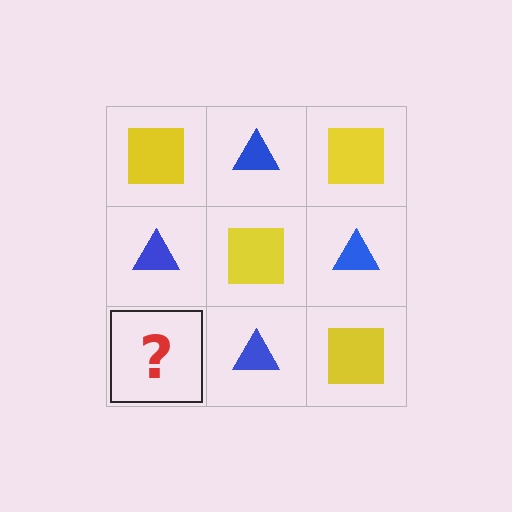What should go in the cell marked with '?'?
The missing cell should contain a yellow square.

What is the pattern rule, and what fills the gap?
The rule is that it alternates yellow square and blue triangle in a checkerboard pattern. The gap should be filled with a yellow square.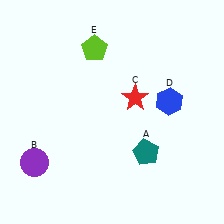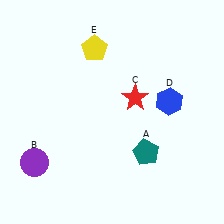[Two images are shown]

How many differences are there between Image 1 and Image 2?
There is 1 difference between the two images.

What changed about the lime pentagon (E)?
In Image 1, E is lime. In Image 2, it changed to yellow.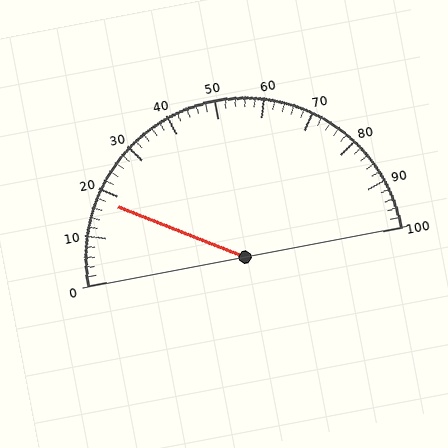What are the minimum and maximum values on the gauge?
The gauge ranges from 0 to 100.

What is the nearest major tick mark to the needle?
The nearest major tick mark is 20.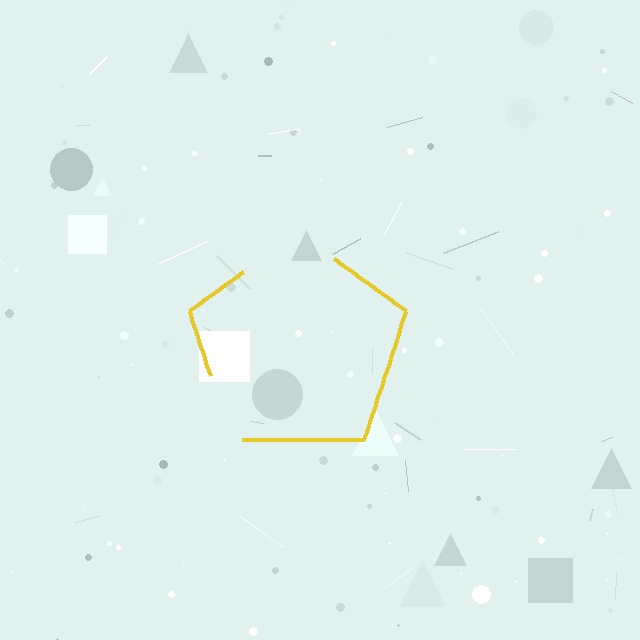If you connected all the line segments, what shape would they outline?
They would outline a pentagon.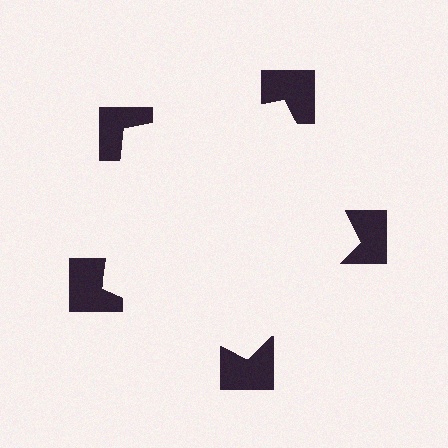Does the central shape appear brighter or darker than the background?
It typically appears slightly brighter than the background, even though no actual brightness change is drawn.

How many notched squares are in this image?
There are 5 — one at each vertex of the illusory pentagon.